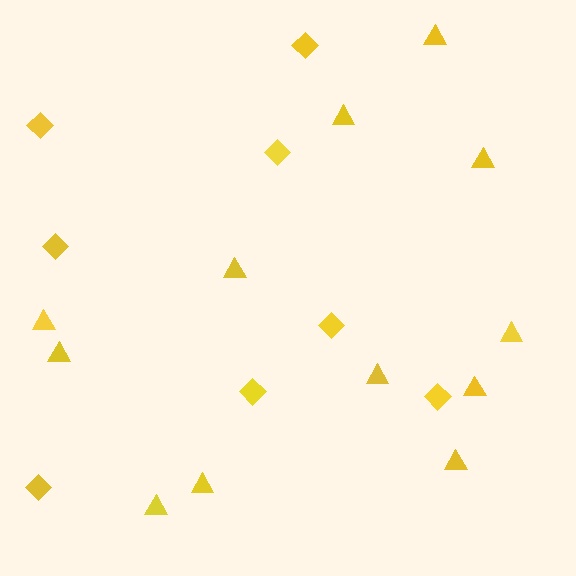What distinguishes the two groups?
There are 2 groups: one group of triangles (12) and one group of diamonds (8).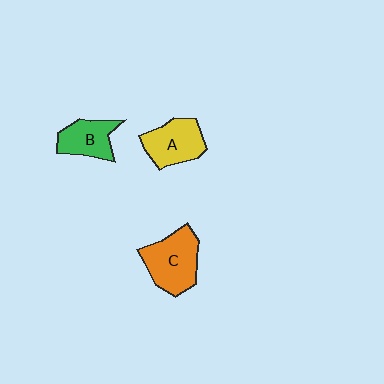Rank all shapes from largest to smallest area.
From largest to smallest: C (orange), A (yellow), B (green).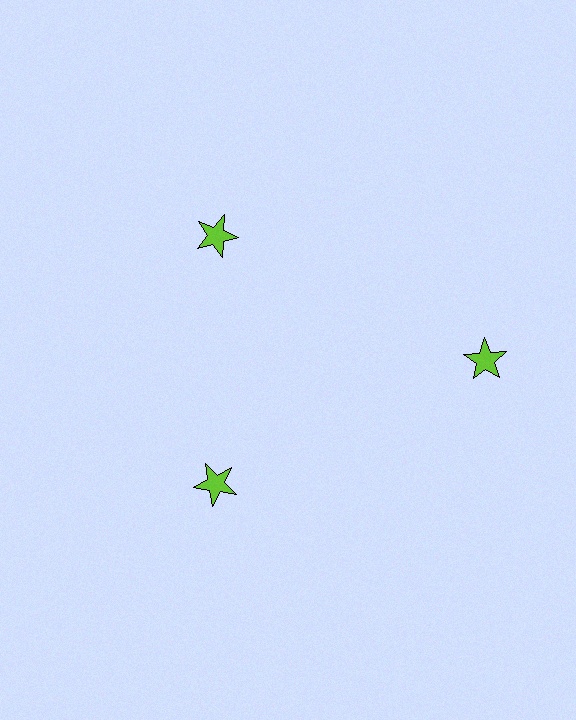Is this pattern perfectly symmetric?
No. The 3 lime stars are arranged in a ring, but one element near the 3 o'clock position is pushed outward from the center, breaking the 3-fold rotational symmetry.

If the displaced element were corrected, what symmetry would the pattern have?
It would have 3-fold rotational symmetry — the pattern would map onto itself every 120 degrees.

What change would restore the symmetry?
The symmetry would be restored by moving it inward, back onto the ring so that all 3 stars sit at equal angles and equal distance from the center.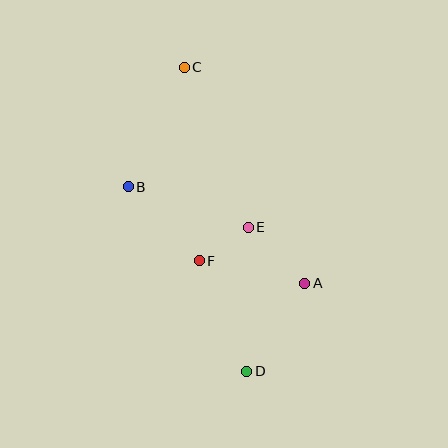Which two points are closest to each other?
Points E and F are closest to each other.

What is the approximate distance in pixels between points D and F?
The distance between D and F is approximately 120 pixels.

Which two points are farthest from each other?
Points C and D are farthest from each other.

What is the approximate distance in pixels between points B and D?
The distance between B and D is approximately 219 pixels.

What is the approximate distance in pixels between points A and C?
The distance between A and C is approximately 247 pixels.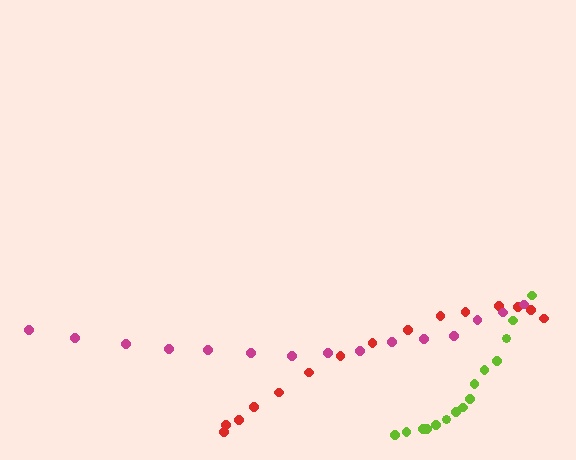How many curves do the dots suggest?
There are 3 distinct paths.